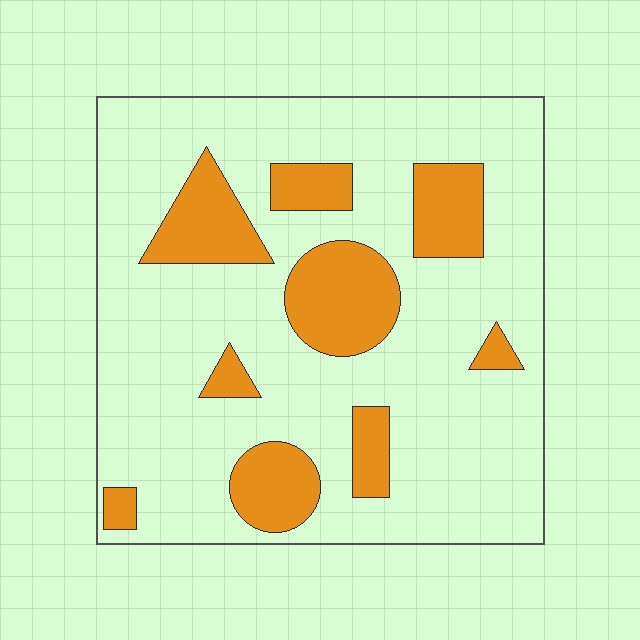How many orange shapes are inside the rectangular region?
9.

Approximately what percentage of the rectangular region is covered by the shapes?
Approximately 20%.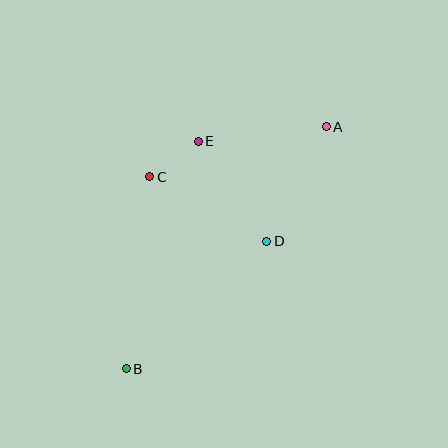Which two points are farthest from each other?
Points A and B are farthest from each other.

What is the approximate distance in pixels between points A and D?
The distance between A and D is approximately 129 pixels.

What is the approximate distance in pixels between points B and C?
The distance between B and C is approximately 193 pixels.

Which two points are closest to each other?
Points C and E are closest to each other.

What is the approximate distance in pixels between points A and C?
The distance between A and C is approximately 183 pixels.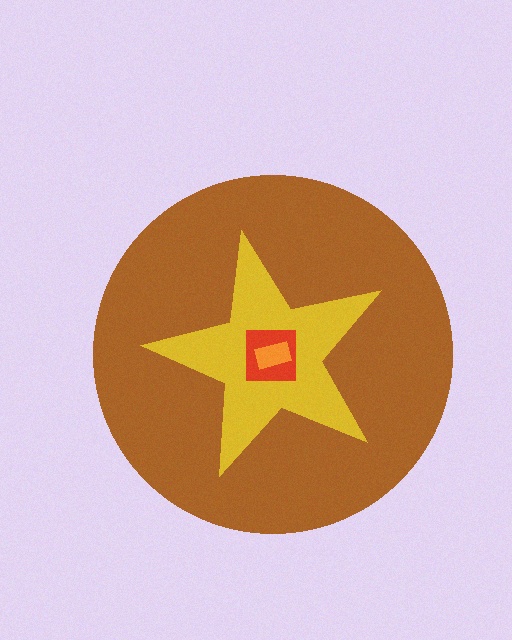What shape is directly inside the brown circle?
The yellow star.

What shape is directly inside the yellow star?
The red square.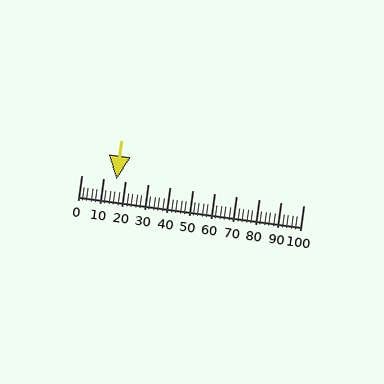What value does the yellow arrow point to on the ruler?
The yellow arrow points to approximately 16.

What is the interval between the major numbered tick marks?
The major tick marks are spaced 10 units apart.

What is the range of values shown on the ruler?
The ruler shows values from 0 to 100.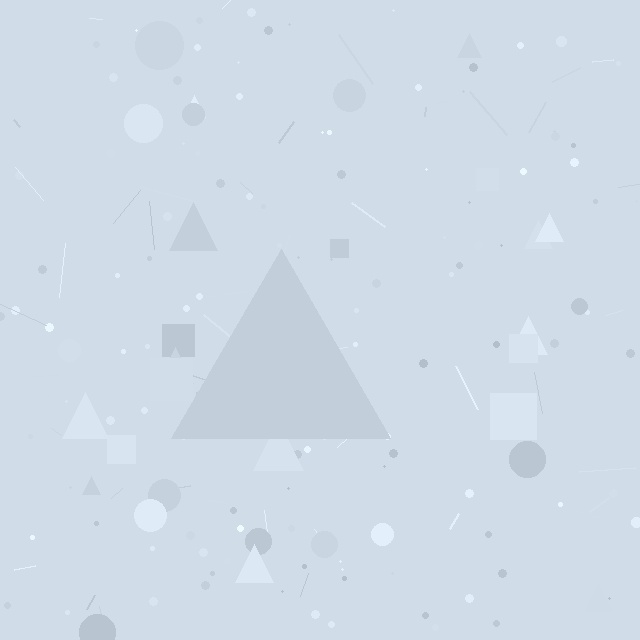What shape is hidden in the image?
A triangle is hidden in the image.